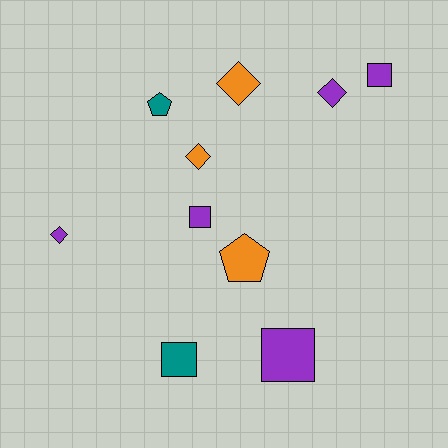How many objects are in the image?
There are 10 objects.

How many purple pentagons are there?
There are no purple pentagons.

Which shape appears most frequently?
Square, with 4 objects.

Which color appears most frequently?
Purple, with 5 objects.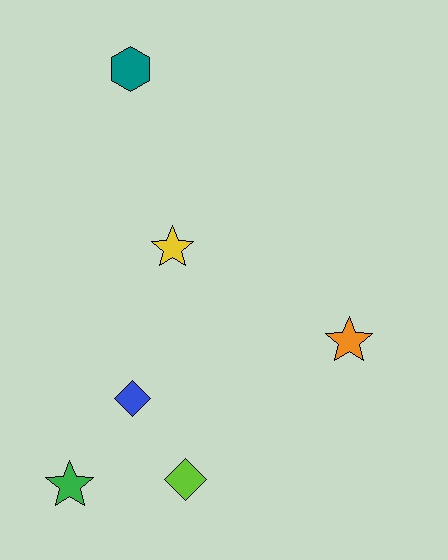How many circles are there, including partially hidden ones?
There are no circles.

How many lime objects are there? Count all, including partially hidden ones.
There is 1 lime object.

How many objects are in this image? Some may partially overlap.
There are 6 objects.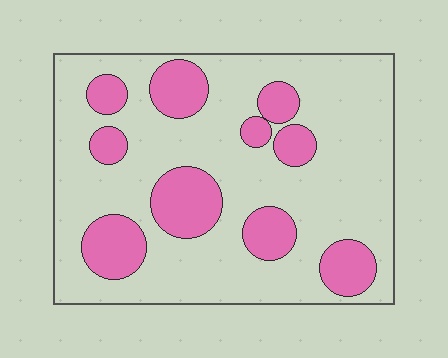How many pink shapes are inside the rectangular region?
10.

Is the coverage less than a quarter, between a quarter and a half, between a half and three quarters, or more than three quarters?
Between a quarter and a half.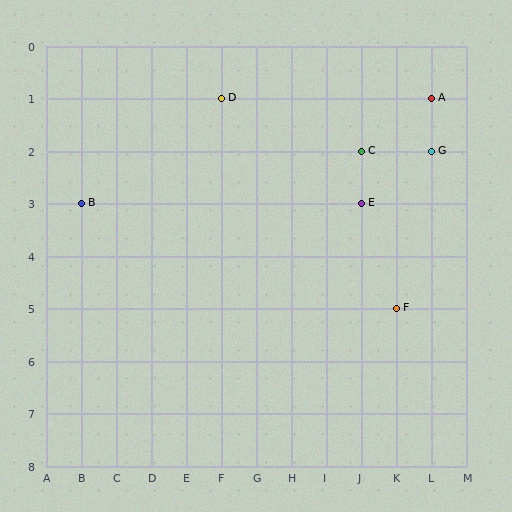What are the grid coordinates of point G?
Point G is at grid coordinates (L, 2).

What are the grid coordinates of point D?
Point D is at grid coordinates (F, 1).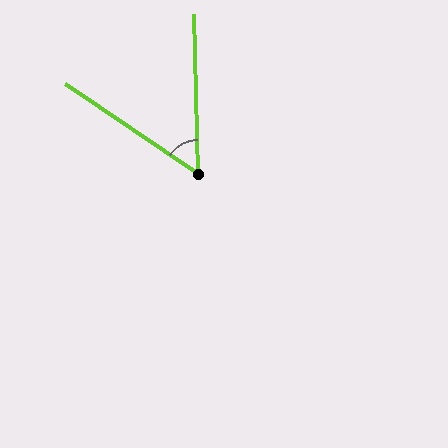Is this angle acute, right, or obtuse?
It is acute.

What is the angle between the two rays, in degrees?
Approximately 54 degrees.